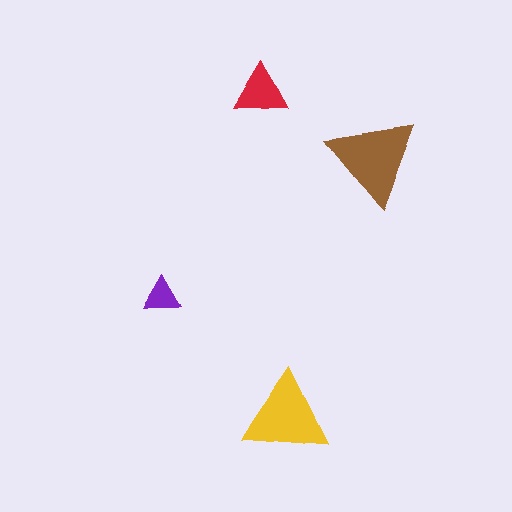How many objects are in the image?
There are 4 objects in the image.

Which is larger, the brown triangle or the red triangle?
The brown one.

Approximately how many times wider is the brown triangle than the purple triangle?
About 2.5 times wider.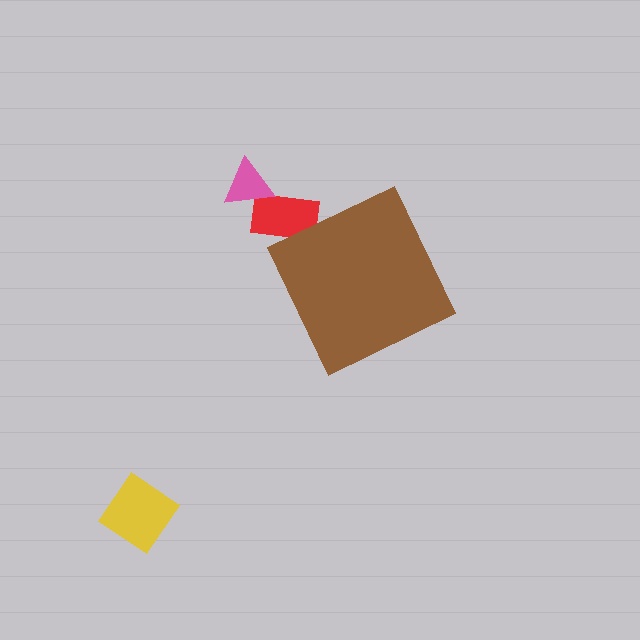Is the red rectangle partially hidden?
Yes, the red rectangle is partially hidden behind the brown diamond.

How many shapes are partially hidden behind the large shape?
1 shape is partially hidden.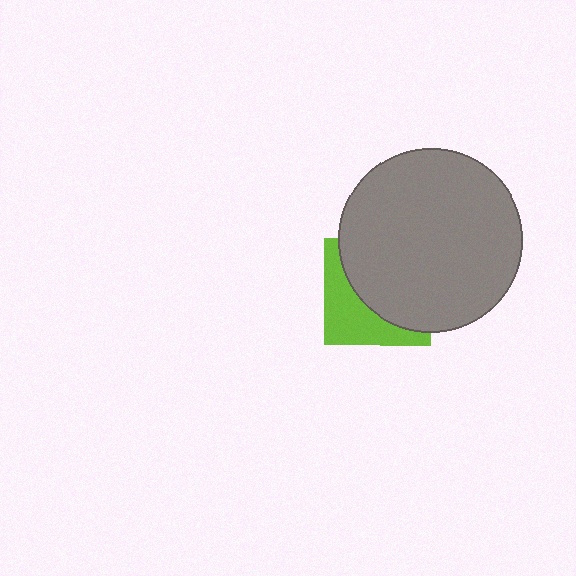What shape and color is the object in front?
The object in front is a gray circle.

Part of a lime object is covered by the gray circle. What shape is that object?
It is a square.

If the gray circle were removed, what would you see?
You would see the complete lime square.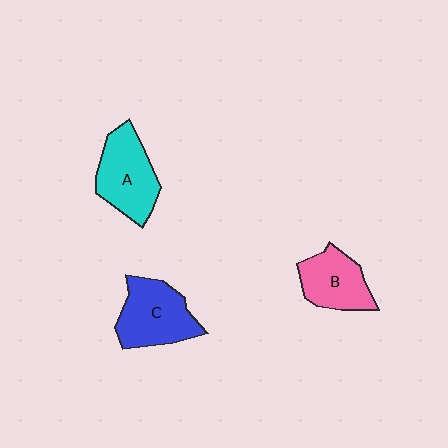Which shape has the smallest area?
Shape B (pink).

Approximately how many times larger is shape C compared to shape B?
Approximately 1.2 times.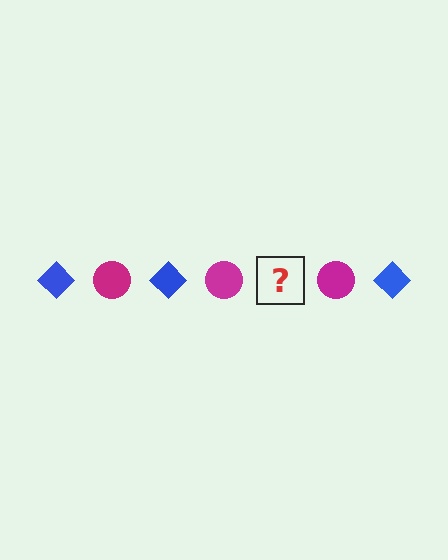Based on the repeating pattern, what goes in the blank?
The blank should be a blue diamond.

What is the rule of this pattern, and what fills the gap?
The rule is that the pattern alternates between blue diamond and magenta circle. The gap should be filled with a blue diamond.